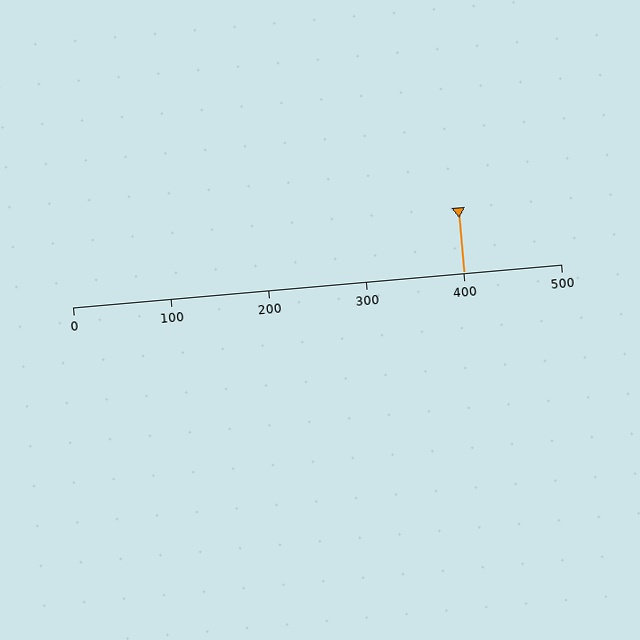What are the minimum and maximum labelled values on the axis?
The axis runs from 0 to 500.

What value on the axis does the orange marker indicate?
The marker indicates approximately 400.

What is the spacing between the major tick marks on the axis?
The major ticks are spaced 100 apart.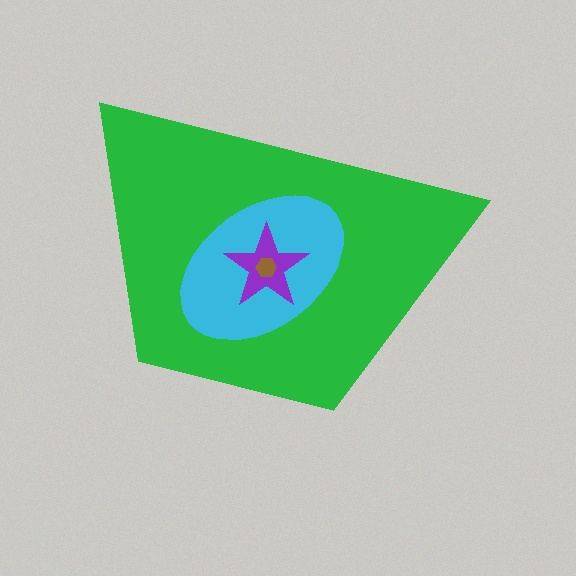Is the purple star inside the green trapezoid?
Yes.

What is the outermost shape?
The green trapezoid.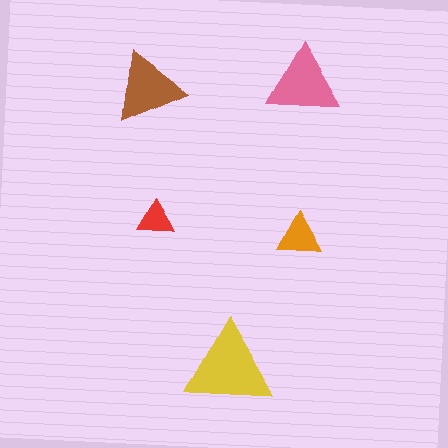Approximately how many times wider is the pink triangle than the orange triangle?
About 1.5 times wider.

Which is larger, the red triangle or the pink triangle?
The pink one.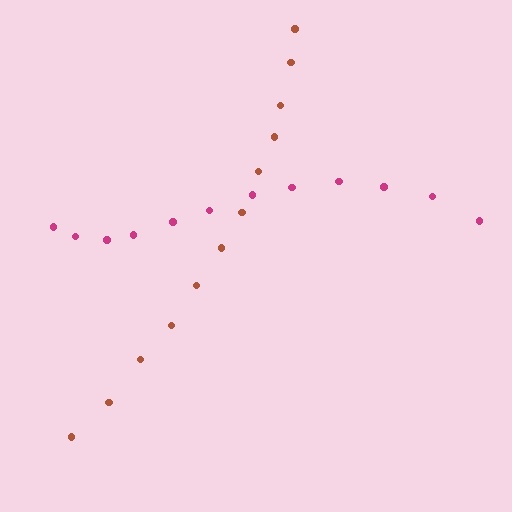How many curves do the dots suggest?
There are 2 distinct paths.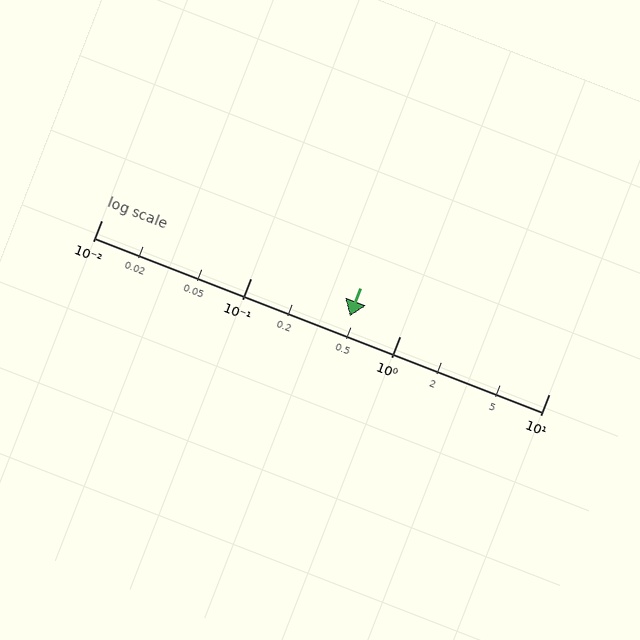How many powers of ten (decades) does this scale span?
The scale spans 3 decades, from 0.01 to 10.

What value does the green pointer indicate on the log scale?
The pointer indicates approximately 0.46.